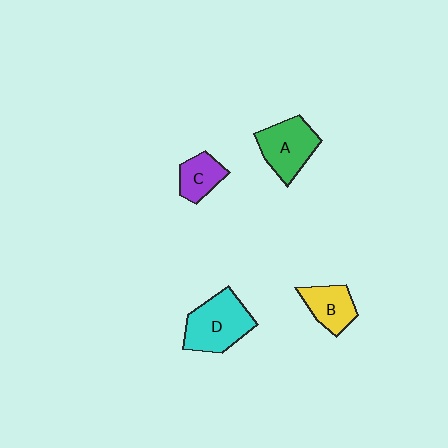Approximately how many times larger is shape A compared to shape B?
Approximately 1.4 times.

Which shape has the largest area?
Shape D (cyan).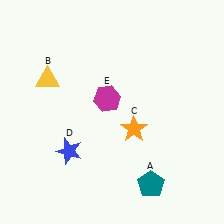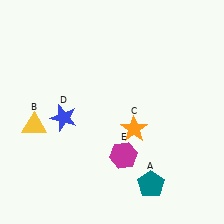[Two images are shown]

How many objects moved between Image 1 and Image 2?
3 objects moved between the two images.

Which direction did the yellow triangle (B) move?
The yellow triangle (B) moved down.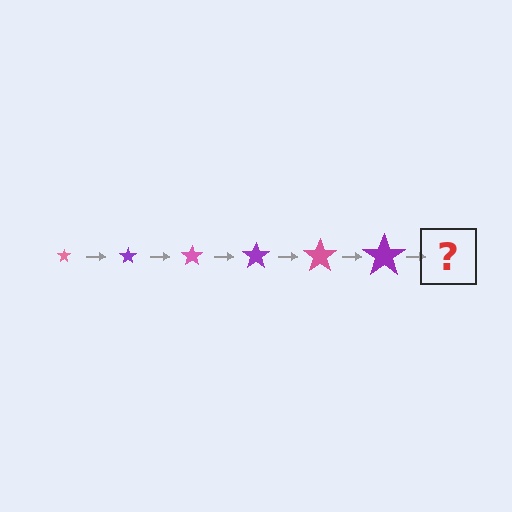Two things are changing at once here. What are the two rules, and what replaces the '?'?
The two rules are that the star grows larger each step and the color cycles through pink and purple. The '?' should be a pink star, larger than the previous one.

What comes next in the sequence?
The next element should be a pink star, larger than the previous one.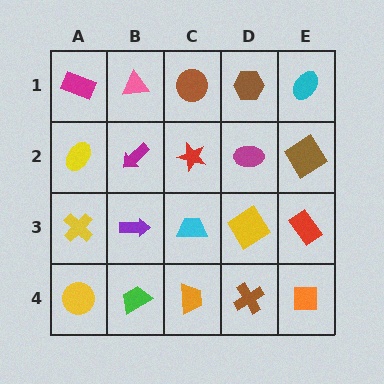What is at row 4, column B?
A green trapezoid.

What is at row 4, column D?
A brown cross.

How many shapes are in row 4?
5 shapes.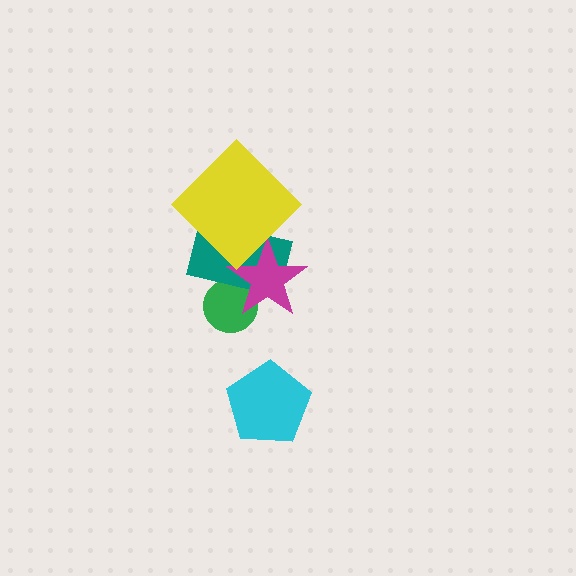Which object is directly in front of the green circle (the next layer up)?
The teal rectangle is directly in front of the green circle.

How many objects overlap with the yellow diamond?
1 object overlaps with the yellow diamond.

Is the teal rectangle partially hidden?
Yes, it is partially covered by another shape.